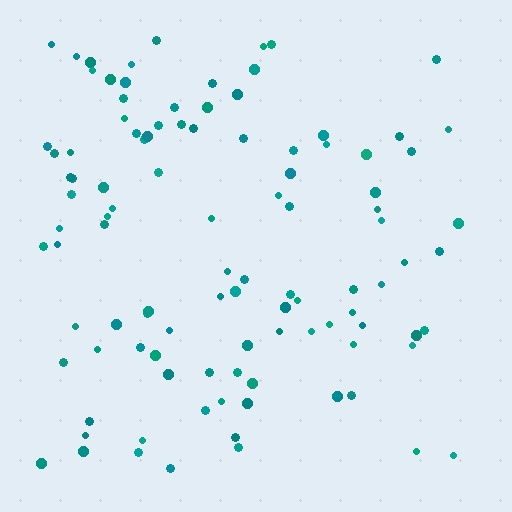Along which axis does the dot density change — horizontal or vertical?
Horizontal.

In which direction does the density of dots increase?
From right to left, with the left side densest.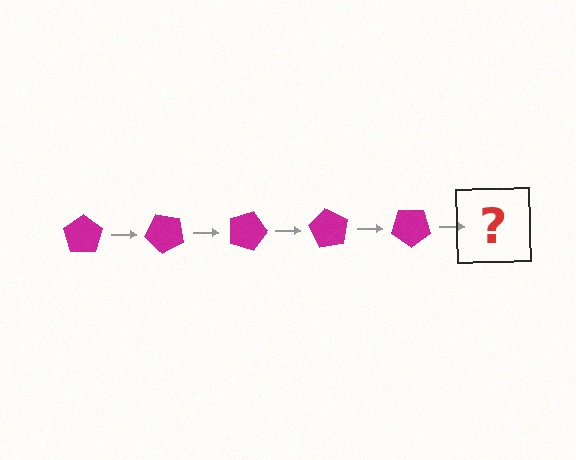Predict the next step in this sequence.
The next step is a magenta pentagon rotated 225 degrees.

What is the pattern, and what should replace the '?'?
The pattern is that the pentagon rotates 45 degrees each step. The '?' should be a magenta pentagon rotated 225 degrees.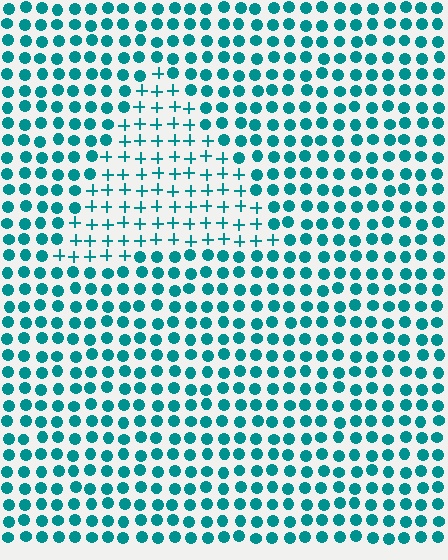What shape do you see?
I see a triangle.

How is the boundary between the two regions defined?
The boundary is defined by a change in element shape: plus signs inside vs. circles outside. All elements share the same color and spacing.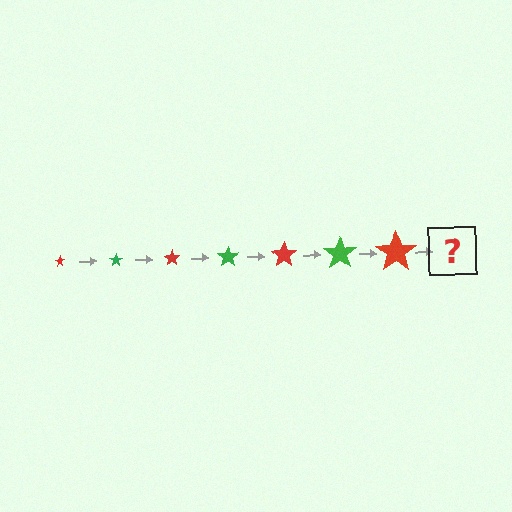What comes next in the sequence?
The next element should be a green star, larger than the previous one.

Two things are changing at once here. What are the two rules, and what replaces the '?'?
The two rules are that the star grows larger each step and the color cycles through red and green. The '?' should be a green star, larger than the previous one.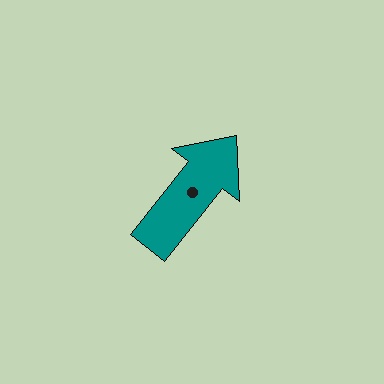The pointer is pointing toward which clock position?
Roughly 1 o'clock.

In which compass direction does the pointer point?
Northeast.